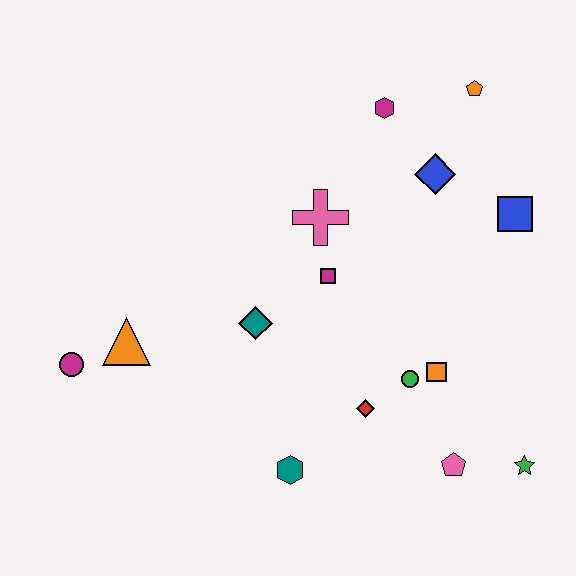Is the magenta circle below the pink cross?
Yes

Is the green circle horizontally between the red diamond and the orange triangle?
No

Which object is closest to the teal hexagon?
The red diamond is closest to the teal hexagon.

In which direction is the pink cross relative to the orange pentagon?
The pink cross is to the left of the orange pentagon.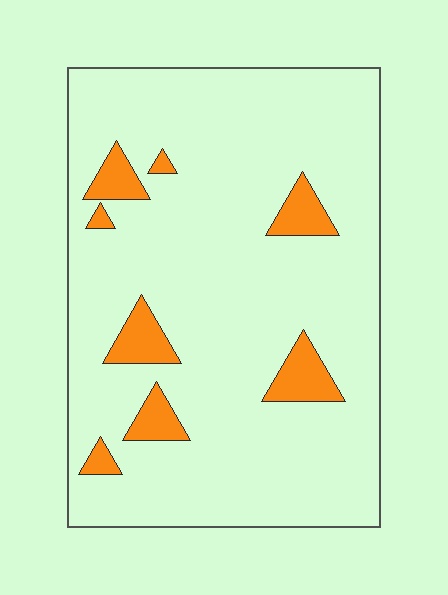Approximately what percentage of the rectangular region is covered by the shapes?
Approximately 10%.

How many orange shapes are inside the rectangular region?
8.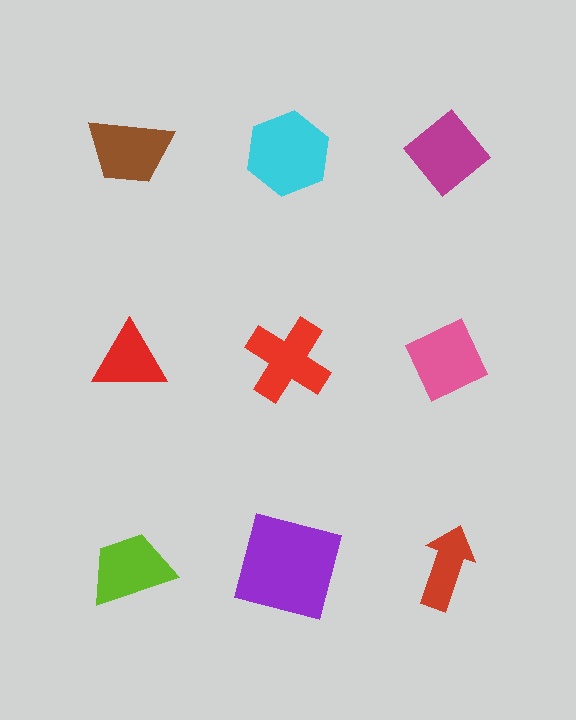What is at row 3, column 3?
A red arrow.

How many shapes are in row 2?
3 shapes.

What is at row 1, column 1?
A brown trapezoid.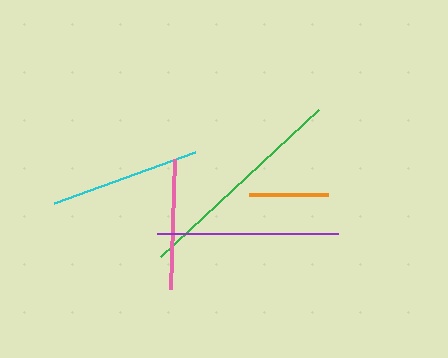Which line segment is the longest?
The green line is the longest at approximately 216 pixels.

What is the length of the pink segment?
The pink segment is approximately 131 pixels long.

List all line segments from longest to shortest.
From longest to shortest: green, purple, cyan, pink, orange.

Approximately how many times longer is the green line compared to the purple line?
The green line is approximately 1.2 times the length of the purple line.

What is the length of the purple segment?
The purple segment is approximately 181 pixels long.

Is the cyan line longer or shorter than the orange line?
The cyan line is longer than the orange line.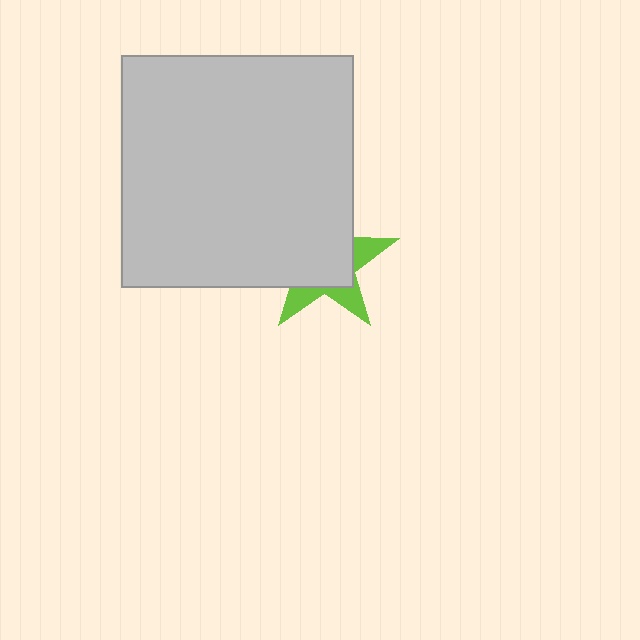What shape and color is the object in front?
The object in front is a light gray square.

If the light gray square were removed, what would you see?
You would see the complete lime star.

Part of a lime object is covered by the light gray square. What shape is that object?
It is a star.